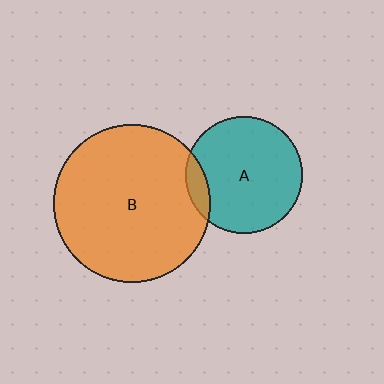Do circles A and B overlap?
Yes.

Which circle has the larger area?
Circle B (orange).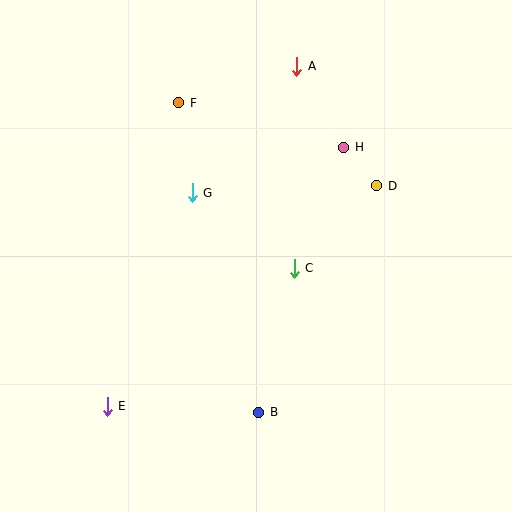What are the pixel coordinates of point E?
Point E is at (107, 406).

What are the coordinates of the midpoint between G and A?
The midpoint between G and A is at (245, 129).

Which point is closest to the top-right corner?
Point H is closest to the top-right corner.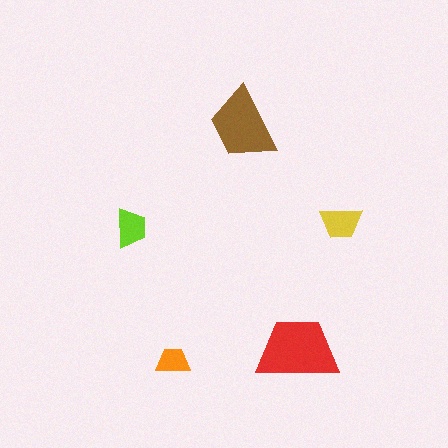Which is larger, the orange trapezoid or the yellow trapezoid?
The yellow one.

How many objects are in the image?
There are 5 objects in the image.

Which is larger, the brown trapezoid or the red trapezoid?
The red one.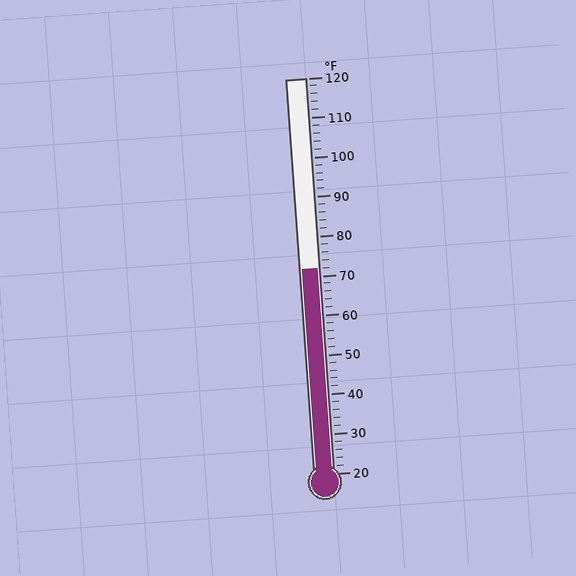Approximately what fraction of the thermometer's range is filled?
The thermometer is filled to approximately 50% of its range.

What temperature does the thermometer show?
The thermometer shows approximately 72°F.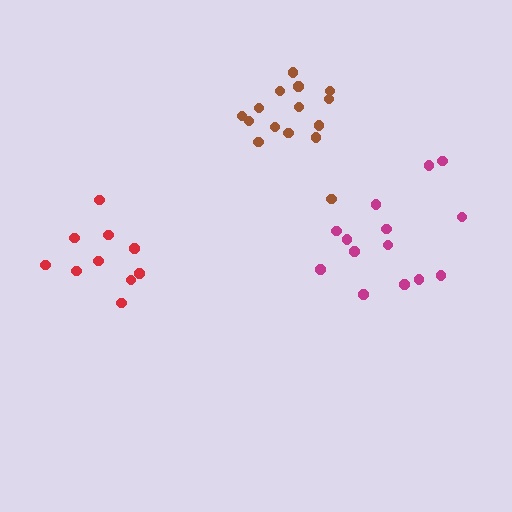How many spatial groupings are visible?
There are 3 spatial groupings.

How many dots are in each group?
Group 1: 15 dots, Group 2: 10 dots, Group 3: 14 dots (39 total).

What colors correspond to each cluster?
The clusters are colored: brown, red, magenta.